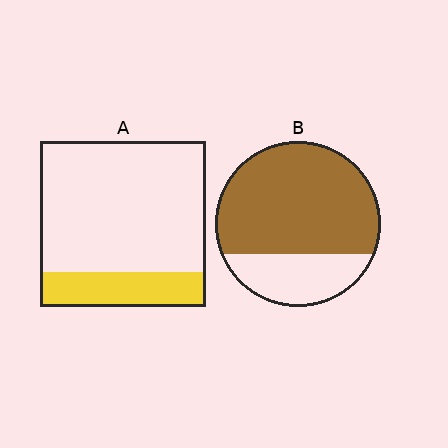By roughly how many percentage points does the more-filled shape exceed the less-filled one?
By roughly 50 percentage points (B over A).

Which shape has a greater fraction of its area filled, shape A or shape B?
Shape B.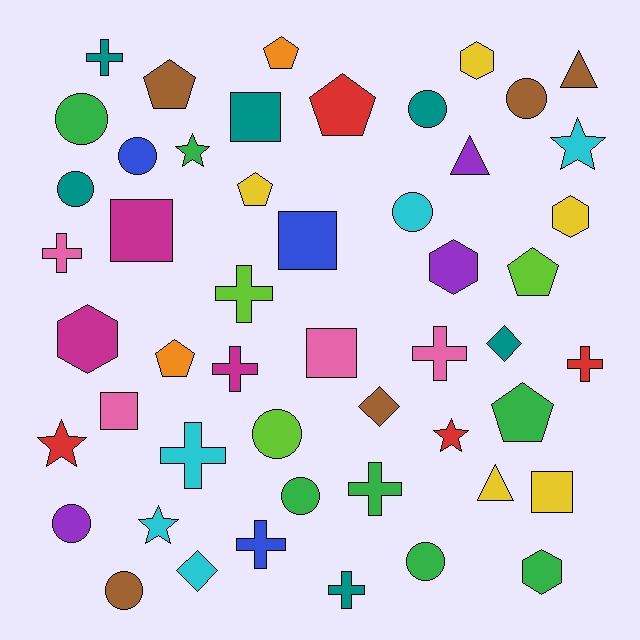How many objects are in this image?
There are 50 objects.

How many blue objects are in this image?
There are 3 blue objects.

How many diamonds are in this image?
There are 3 diamonds.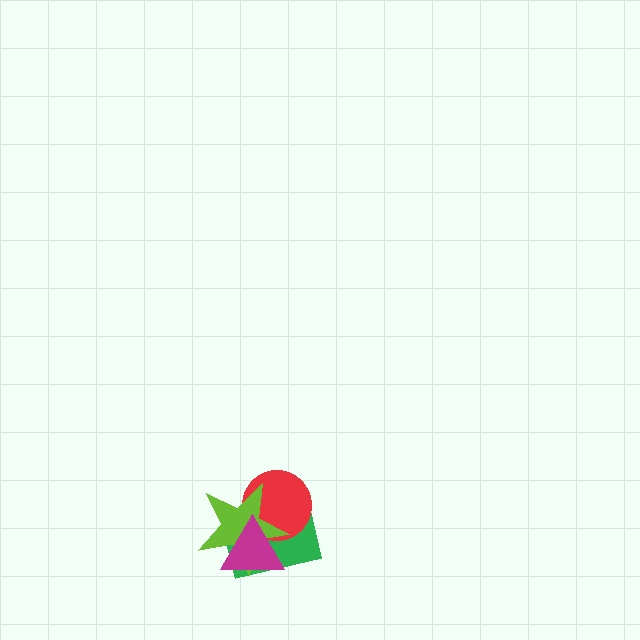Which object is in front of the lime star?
The magenta triangle is in front of the lime star.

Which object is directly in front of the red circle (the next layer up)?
The lime star is directly in front of the red circle.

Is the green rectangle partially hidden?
Yes, it is partially covered by another shape.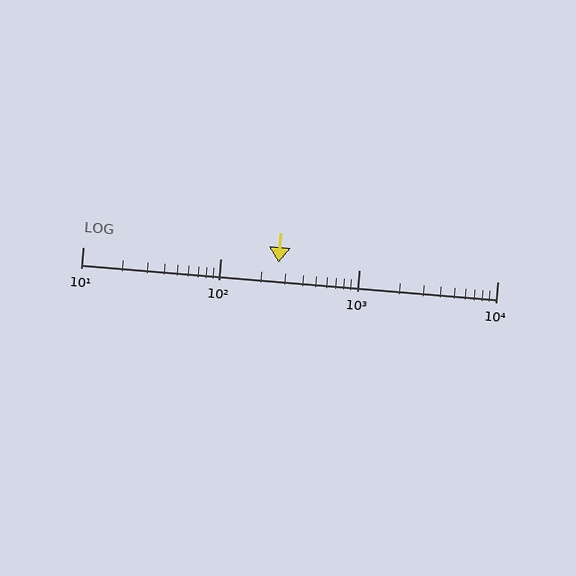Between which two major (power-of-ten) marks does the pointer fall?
The pointer is between 100 and 1000.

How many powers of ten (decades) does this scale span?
The scale spans 3 decades, from 10 to 10000.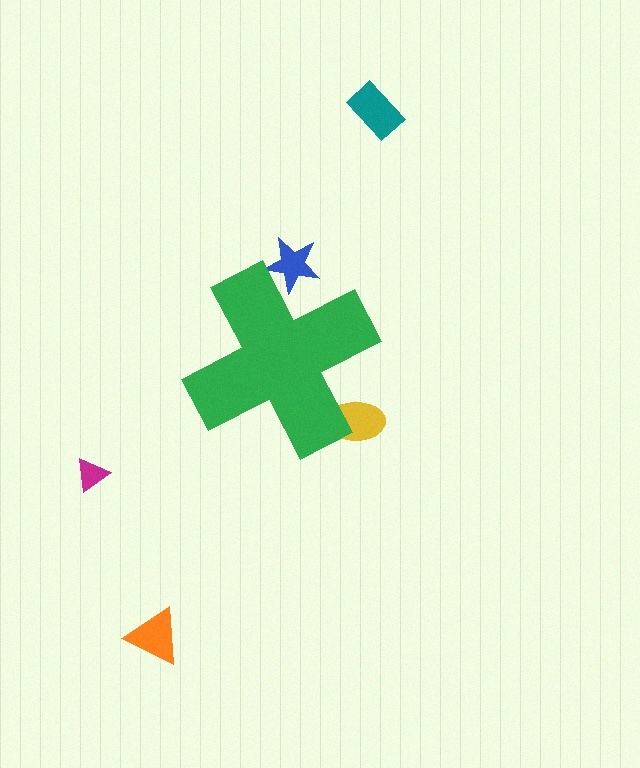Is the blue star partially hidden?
Yes, the blue star is partially hidden behind the green cross.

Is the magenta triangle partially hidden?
No, the magenta triangle is fully visible.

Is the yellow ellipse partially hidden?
Yes, the yellow ellipse is partially hidden behind the green cross.